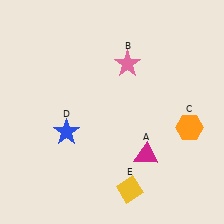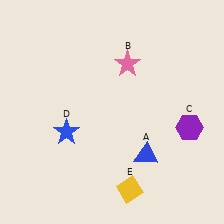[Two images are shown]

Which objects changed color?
A changed from magenta to blue. C changed from orange to purple.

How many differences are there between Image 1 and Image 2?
There are 2 differences between the two images.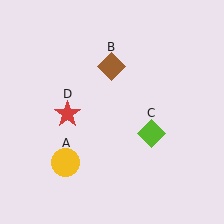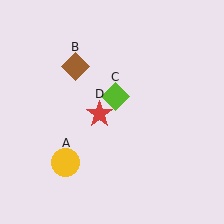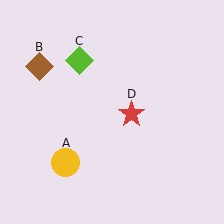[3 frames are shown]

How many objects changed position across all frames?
3 objects changed position: brown diamond (object B), lime diamond (object C), red star (object D).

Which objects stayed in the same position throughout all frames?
Yellow circle (object A) remained stationary.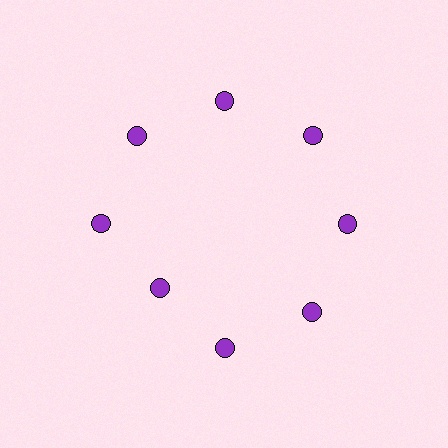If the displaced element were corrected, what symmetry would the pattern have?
It would have 8-fold rotational symmetry — the pattern would map onto itself every 45 degrees.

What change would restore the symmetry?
The symmetry would be restored by moving it outward, back onto the ring so that all 8 circles sit at equal angles and equal distance from the center.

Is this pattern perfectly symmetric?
No. The 8 purple circles are arranged in a ring, but one element near the 8 o'clock position is pulled inward toward the center, breaking the 8-fold rotational symmetry.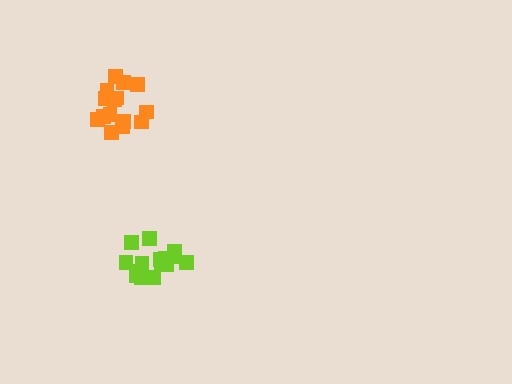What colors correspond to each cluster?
The clusters are colored: orange, lime.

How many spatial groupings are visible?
There are 2 spatial groupings.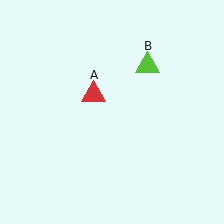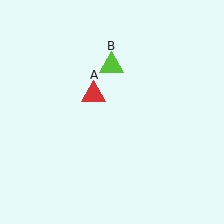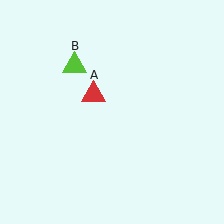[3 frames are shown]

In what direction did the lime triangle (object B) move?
The lime triangle (object B) moved left.